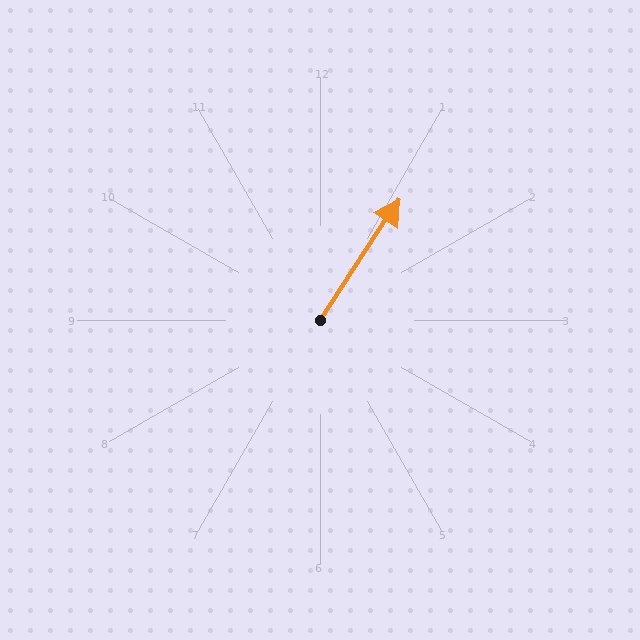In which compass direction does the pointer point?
Northeast.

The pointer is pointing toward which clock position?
Roughly 1 o'clock.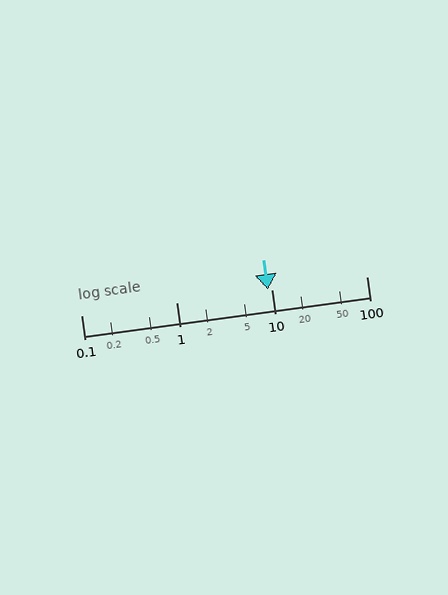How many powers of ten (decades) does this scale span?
The scale spans 3 decades, from 0.1 to 100.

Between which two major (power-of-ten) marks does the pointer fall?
The pointer is between 1 and 10.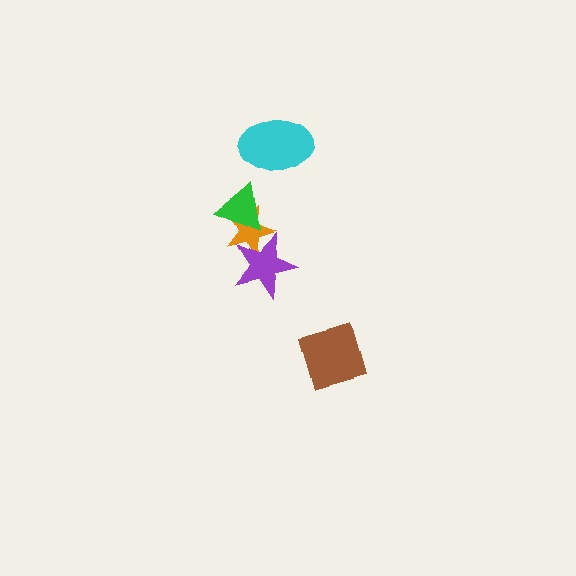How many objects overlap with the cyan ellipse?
0 objects overlap with the cyan ellipse.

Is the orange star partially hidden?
Yes, it is partially covered by another shape.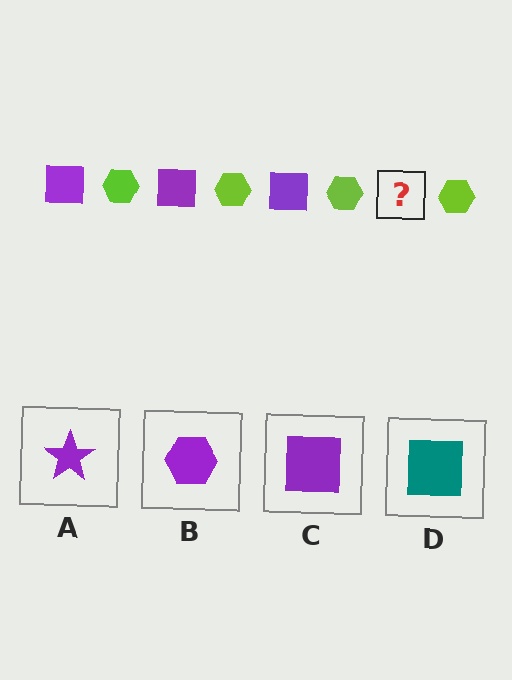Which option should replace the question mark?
Option C.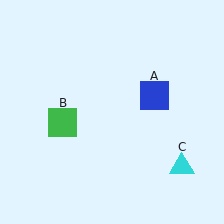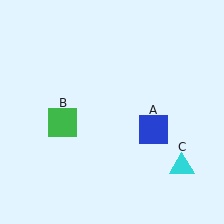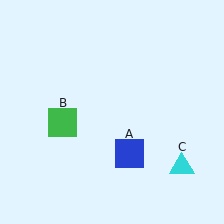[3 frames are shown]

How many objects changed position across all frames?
1 object changed position: blue square (object A).